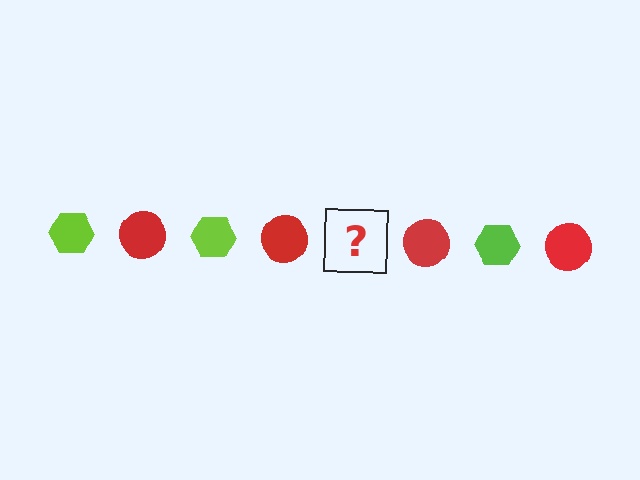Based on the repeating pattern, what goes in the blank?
The blank should be a lime hexagon.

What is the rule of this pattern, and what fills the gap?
The rule is that the pattern alternates between lime hexagon and red circle. The gap should be filled with a lime hexagon.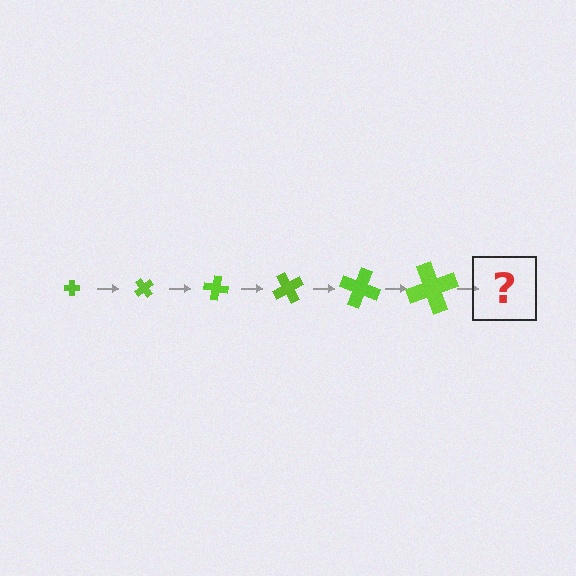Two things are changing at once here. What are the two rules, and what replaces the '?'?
The two rules are that the cross grows larger each step and it rotates 50 degrees each step. The '?' should be a cross, larger than the previous one and rotated 300 degrees from the start.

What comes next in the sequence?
The next element should be a cross, larger than the previous one and rotated 300 degrees from the start.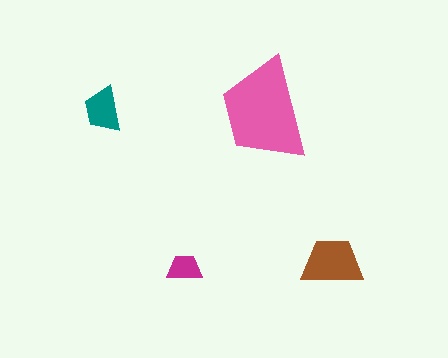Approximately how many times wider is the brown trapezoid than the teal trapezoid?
About 1.5 times wider.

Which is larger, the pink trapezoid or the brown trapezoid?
The pink one.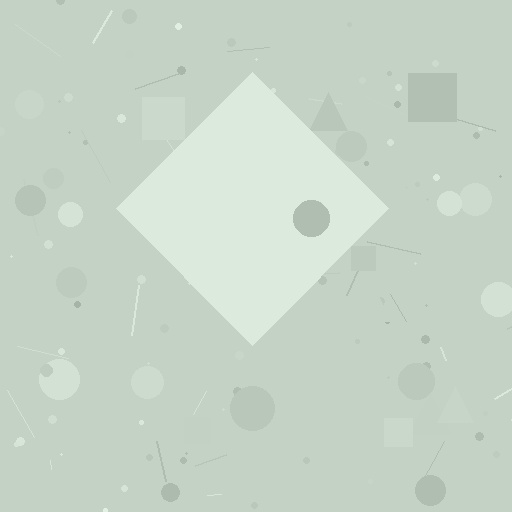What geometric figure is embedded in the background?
A diamond is embedded in the background.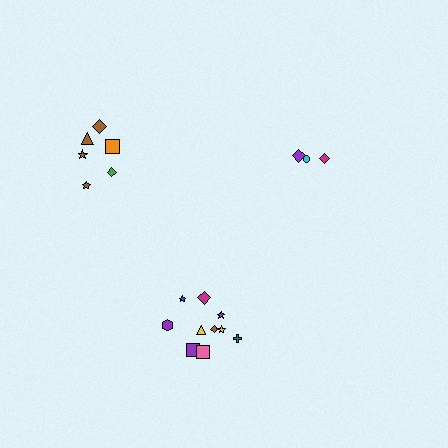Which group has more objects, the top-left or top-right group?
The top-left group.